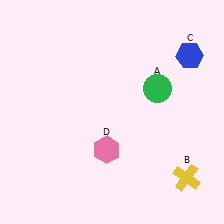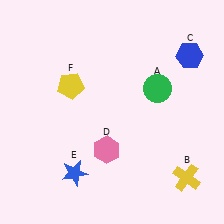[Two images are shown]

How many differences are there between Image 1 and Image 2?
There are 2 differences between the two images.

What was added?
A blue star (E), a yellow pentagon (F) were added in Image 2.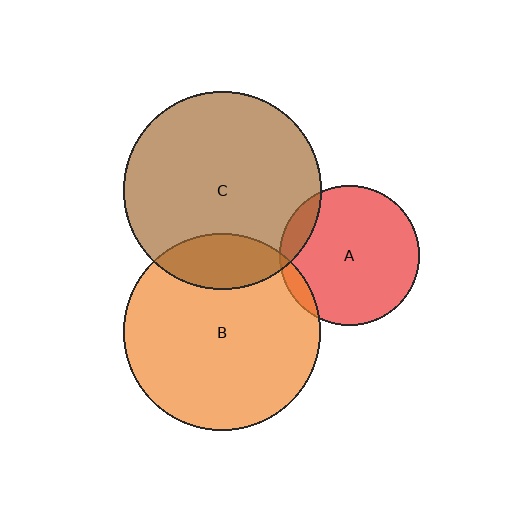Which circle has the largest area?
Circle C (brown).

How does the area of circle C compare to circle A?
Approximately 2.0 times.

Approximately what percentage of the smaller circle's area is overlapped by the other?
Approximately 15%.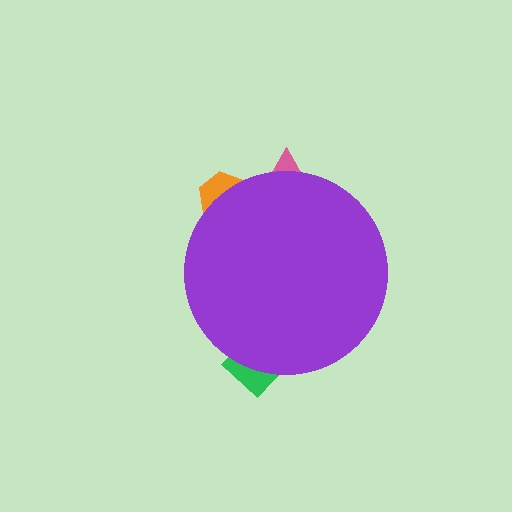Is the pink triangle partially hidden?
Yes, the pink triangle is partially hidden behind the purple circle.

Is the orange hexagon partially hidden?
Yes, the orange hexagon is partially hidden behind the purple circle.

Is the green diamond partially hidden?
Yes, the green diamond is partially hidden behind the purple circle.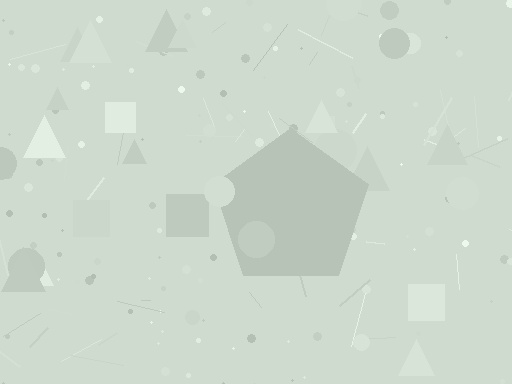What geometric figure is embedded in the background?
A pentagon is embedded in the background.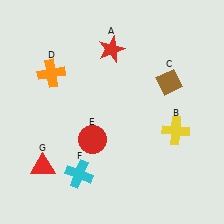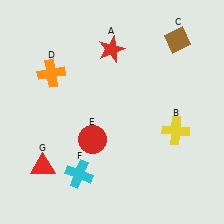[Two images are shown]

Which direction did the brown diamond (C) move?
The brown diamond (C) moved up.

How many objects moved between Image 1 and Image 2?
1 object moved between the two images.